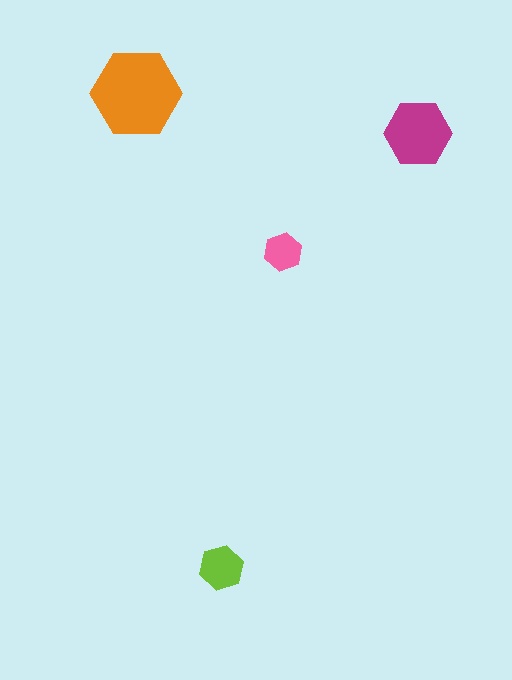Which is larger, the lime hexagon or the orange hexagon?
The orange one.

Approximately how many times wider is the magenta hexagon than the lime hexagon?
About 1.5 times wider.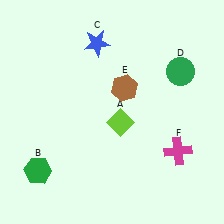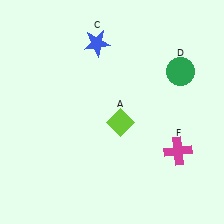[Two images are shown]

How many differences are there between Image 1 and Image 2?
There are 2 differences between the two images.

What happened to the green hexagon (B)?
The green hexagon (B) was removed in Image 2. It was in the bottom-left area of Image 1.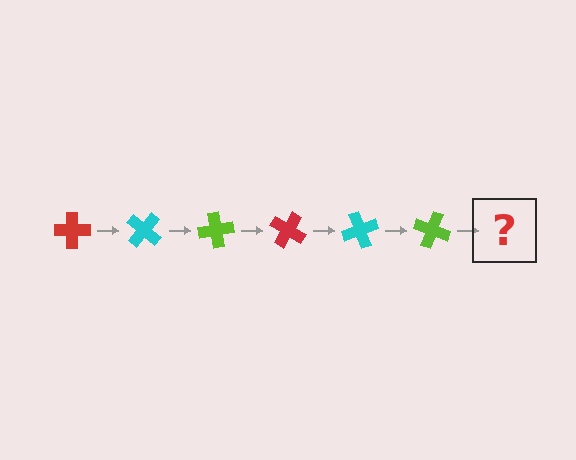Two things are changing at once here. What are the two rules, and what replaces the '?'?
The two rules are that it rotates 40 degrees each step and the color cycles through red, cyan, and lime. The '?' should be a red cross, rotated 240 degrees from the start.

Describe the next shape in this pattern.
It should be a red cross, rotated 240 degrees from the start.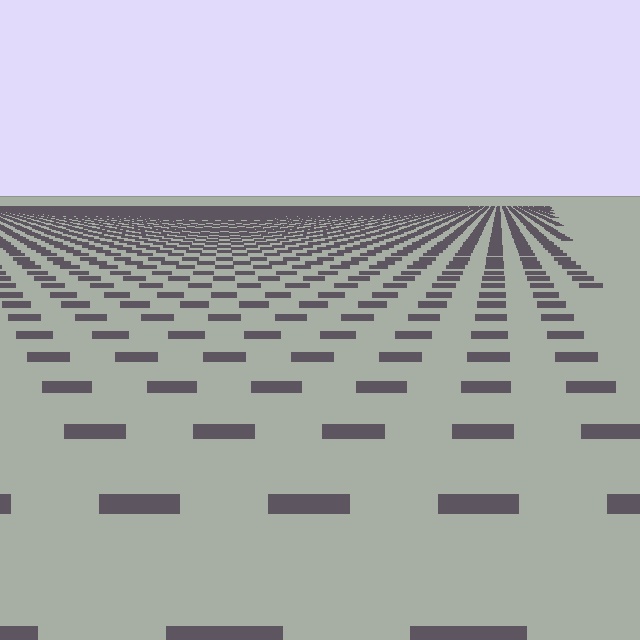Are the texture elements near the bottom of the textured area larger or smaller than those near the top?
Larger. Near the bottom, elements are closer to the viewer and appear at a bigger on-screen size.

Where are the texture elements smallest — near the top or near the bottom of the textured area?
Near the top.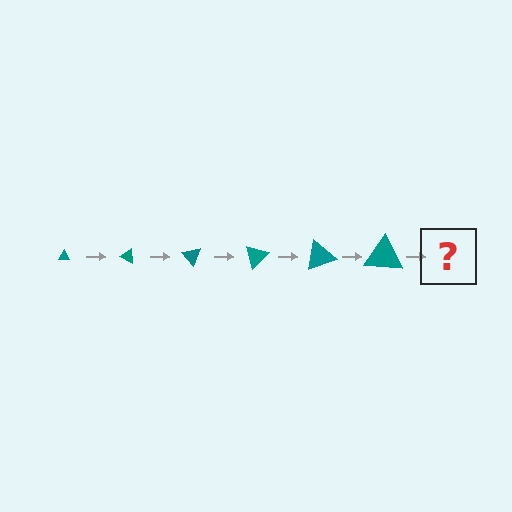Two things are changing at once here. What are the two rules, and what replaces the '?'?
The two rules are that the triangle grows larger each step and it rotates 25 degrees each step. The '?' should be a triangle, larger than the previous one and rotated 150 degrees from the start.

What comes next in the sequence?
The next element should be a triangle, larger than the previous one and rotated 150 degrees from the start.